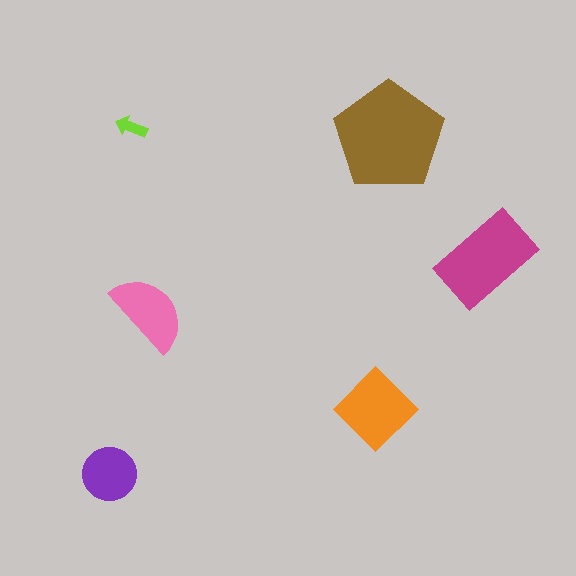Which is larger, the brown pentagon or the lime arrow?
The brown pentagon.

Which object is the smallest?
The lime arrow.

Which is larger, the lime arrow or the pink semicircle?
The pink semicircle.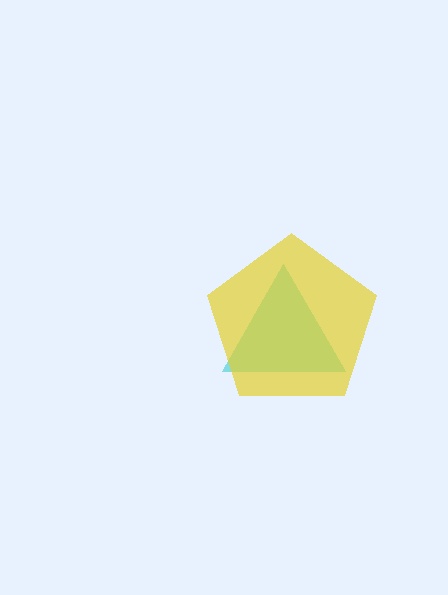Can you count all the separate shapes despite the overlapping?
Yes, there are 2 separate shapes.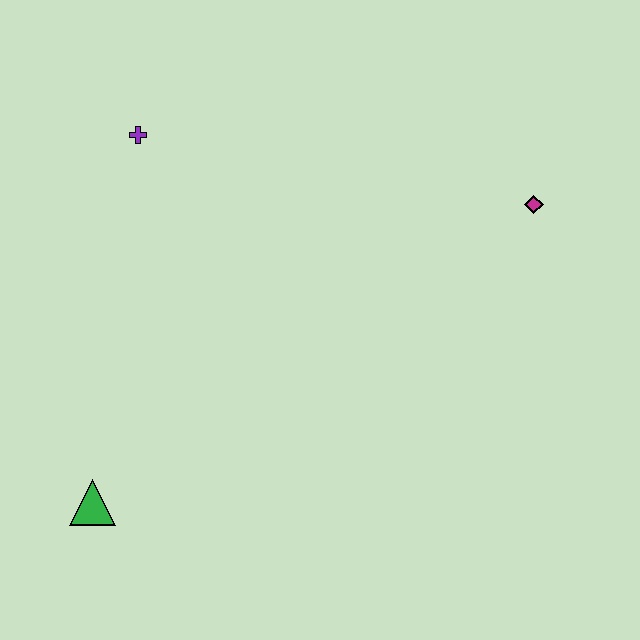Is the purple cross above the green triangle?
Yes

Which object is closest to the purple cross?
The green triangle is closest to the purple cross.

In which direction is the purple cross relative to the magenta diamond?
The purple cross is to the left of the magenta diamond.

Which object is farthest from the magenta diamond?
The green triangle is farthest from the magenta diamond.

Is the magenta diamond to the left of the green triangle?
No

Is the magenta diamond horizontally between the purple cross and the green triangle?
No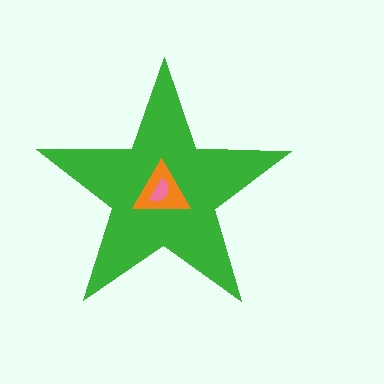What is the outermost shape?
The green star.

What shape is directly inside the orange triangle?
The pink semicircle.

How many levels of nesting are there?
3.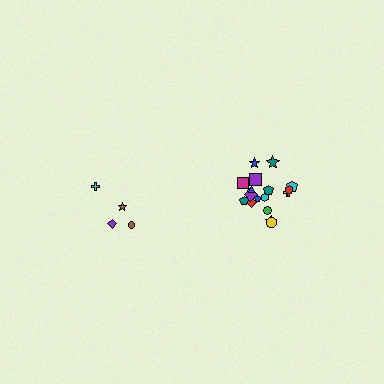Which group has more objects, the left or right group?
The right group.